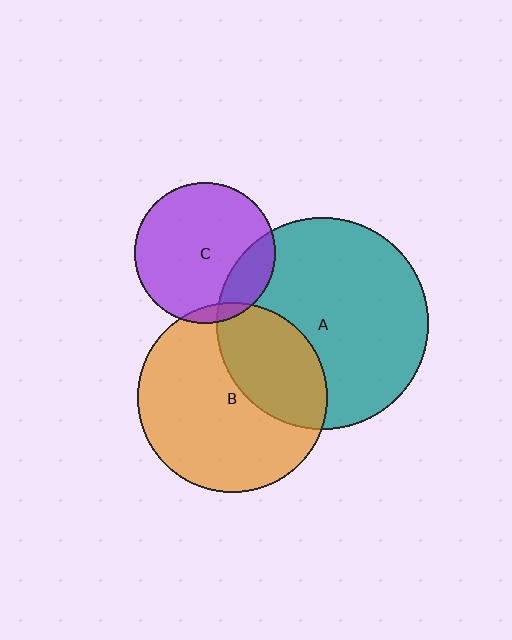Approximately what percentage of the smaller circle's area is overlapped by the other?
Approximately 35%.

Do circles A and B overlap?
Yes.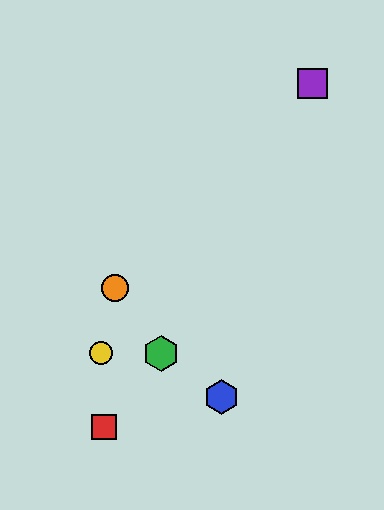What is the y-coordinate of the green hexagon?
The green hexagon is at y≈353.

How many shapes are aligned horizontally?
2 shapes (the green hexagon, the yellow circle) are aligned horizontally.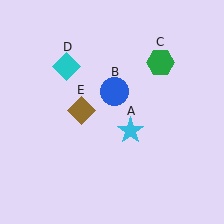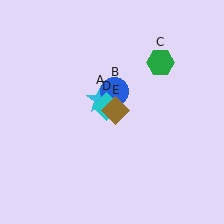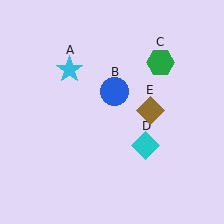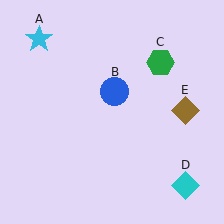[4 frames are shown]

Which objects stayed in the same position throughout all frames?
Blue circle (object B) and green hexagon (object C) remained stationary.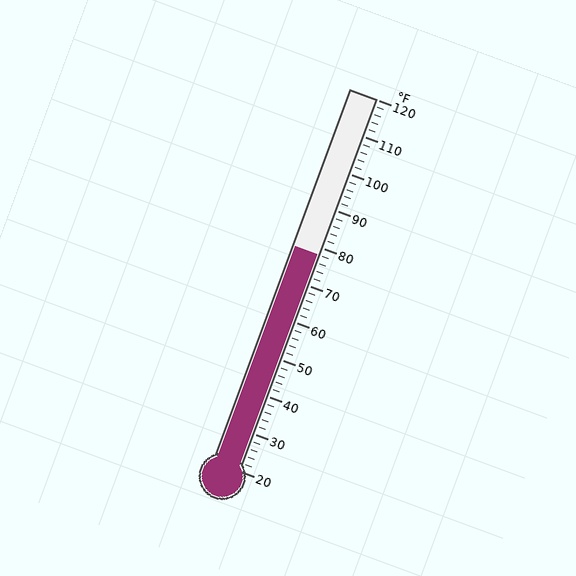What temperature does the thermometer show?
The thermometer shows approximately 78°F.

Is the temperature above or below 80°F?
The temperature is below 80°F.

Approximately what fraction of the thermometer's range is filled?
The thermometer is filled to approximately 60% of its range.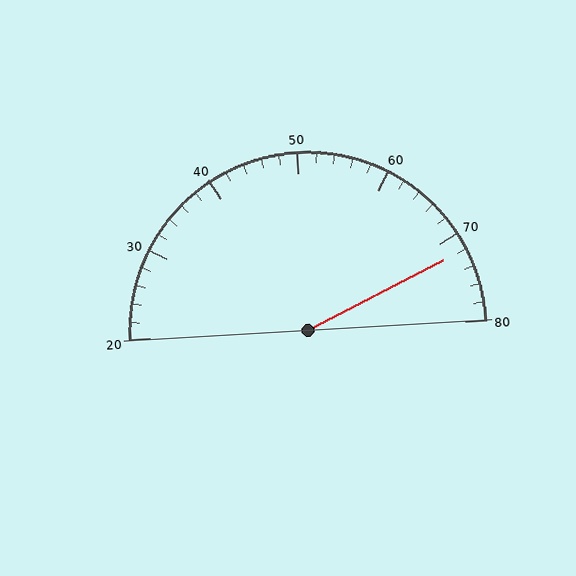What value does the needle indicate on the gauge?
The needle indicates approximately 72.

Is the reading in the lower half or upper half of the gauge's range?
The reading is in the upper half of the range (20 to 80).